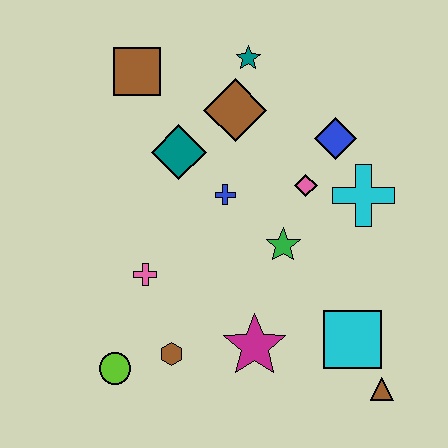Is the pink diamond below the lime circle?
No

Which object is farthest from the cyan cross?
The lime circle is farthest from the cyan cross.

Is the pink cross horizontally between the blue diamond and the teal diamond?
No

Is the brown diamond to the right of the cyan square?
No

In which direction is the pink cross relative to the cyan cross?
The pink cross is to the left of the cyan cross.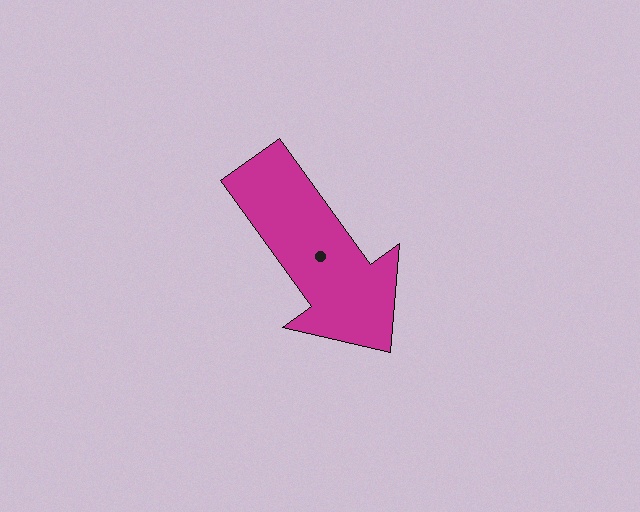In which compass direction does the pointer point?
Southeast.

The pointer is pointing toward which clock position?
Roughly 5 o'clock.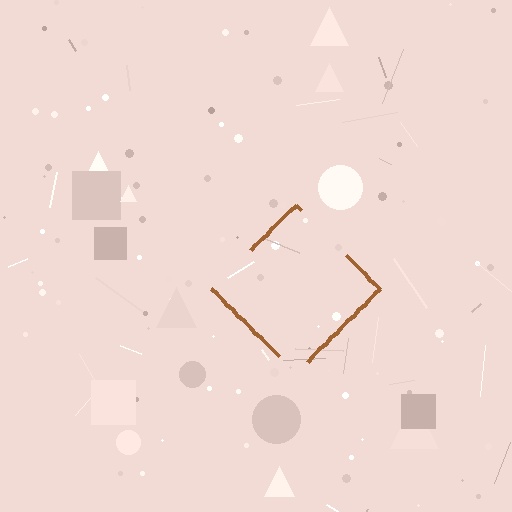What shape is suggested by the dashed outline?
The dashed outline suggests a diamond.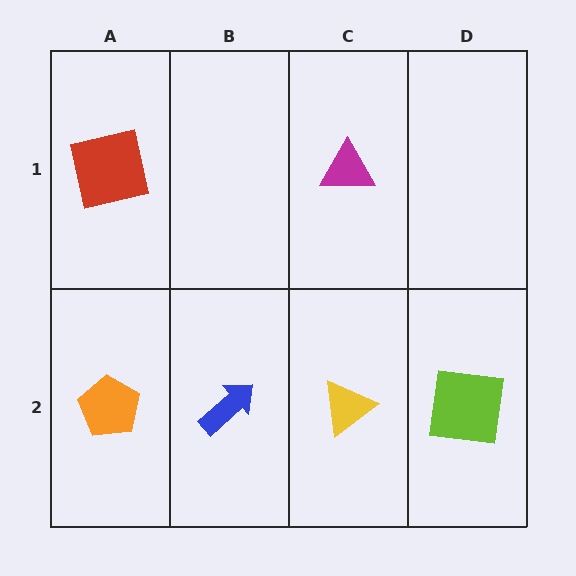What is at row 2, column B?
A blue arrow.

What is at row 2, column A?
An orange pentagon.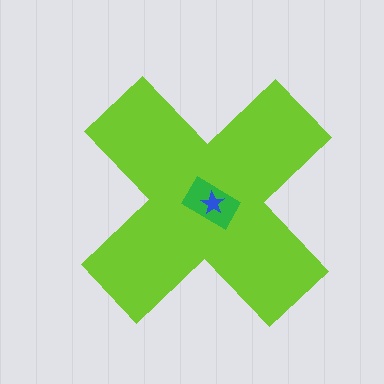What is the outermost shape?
The lime cross.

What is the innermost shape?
The blue star.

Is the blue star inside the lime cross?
Yes.